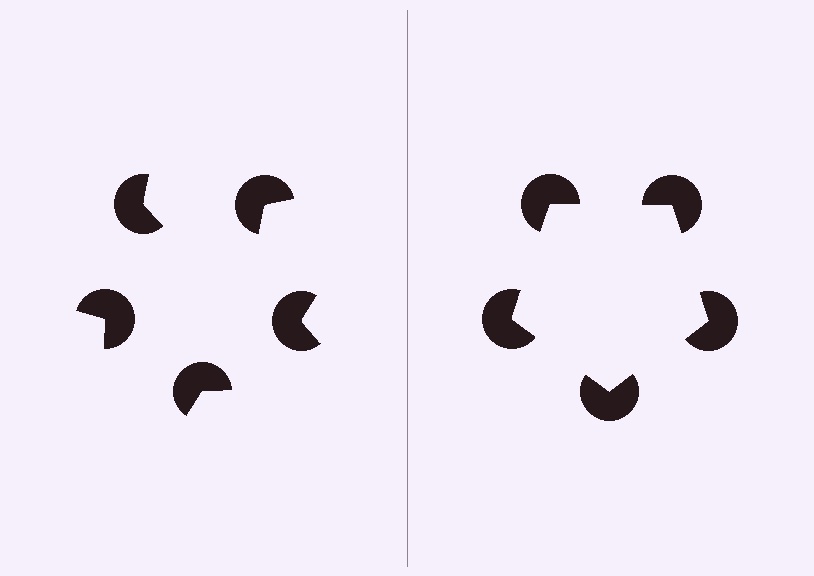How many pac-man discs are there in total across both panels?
10 — 5 on each side.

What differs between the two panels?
The pac-man discs are positioned identically on both sides; only the wedge orientations differ. On the right they align to a pentagon; on the left they are misaligned.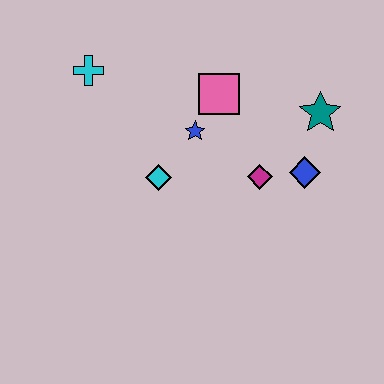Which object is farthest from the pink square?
The cyan cross is farthest from the pink square.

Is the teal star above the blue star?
Yes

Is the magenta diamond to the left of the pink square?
No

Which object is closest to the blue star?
The pink square is closest to the blue star.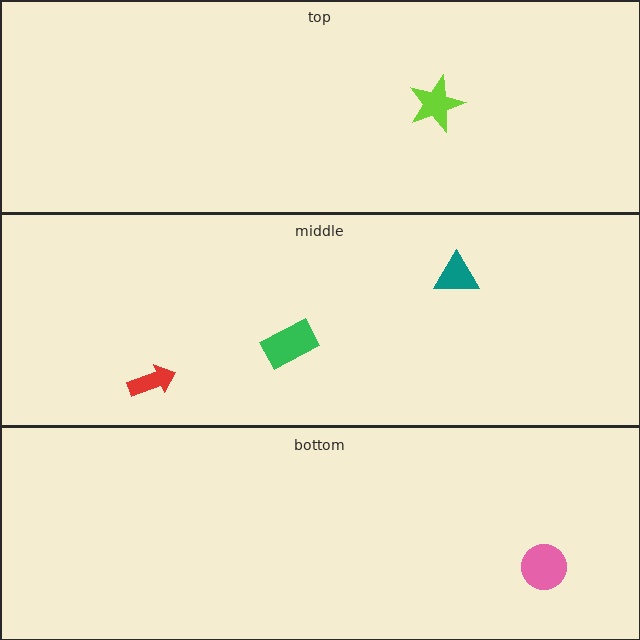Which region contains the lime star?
The top region.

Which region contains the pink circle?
The bottom region.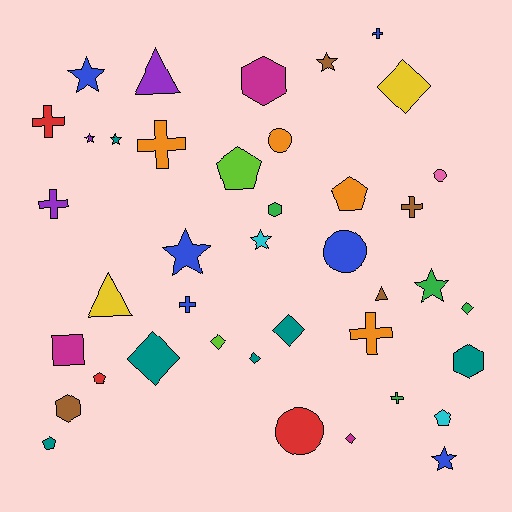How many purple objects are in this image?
There are 3 purple objects.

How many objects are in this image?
There are 40 objects.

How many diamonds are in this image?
There are 7 diamonds.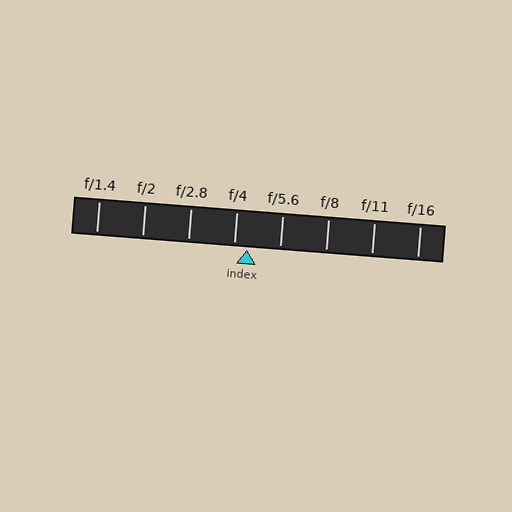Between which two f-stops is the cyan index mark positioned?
The index mark is between f/4 and f/5.6.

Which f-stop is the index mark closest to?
The index mark is closest to f/4.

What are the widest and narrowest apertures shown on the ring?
The widest aperture shown is f/1.4 and the narrowest is f/16.